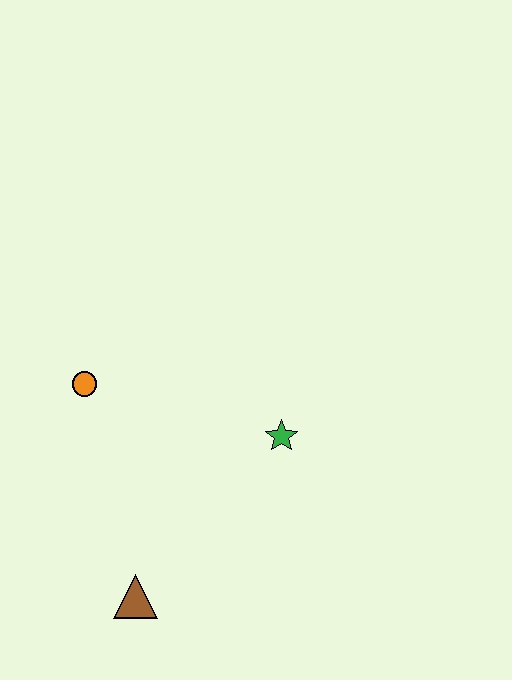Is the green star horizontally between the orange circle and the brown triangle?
No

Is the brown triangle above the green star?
No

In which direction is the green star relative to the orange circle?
The green star is to the right of the orange circle.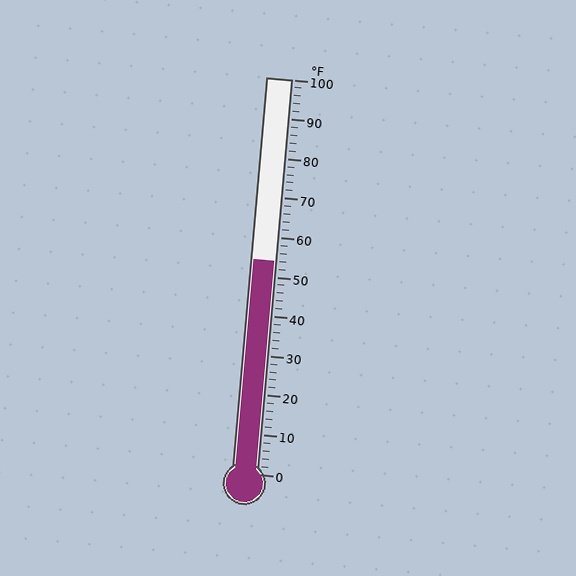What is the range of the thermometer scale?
The thermometer scale ranges from 0°F to 100°F.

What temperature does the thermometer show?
The thermometer shows approximately 54°F.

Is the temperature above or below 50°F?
The temperature is above 50°F.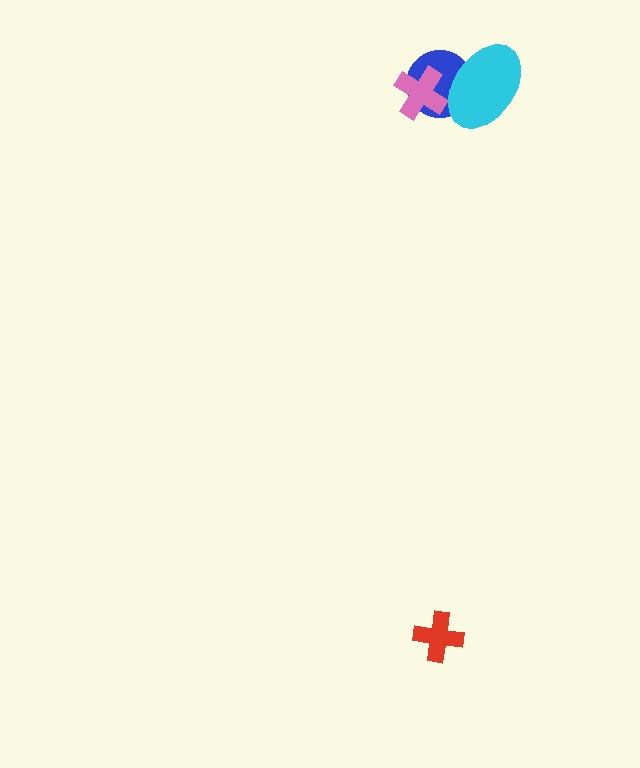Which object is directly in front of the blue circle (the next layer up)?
The pink cross is directly in front of the blue circle.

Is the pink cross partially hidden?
Yes, it is partially covered by another shape.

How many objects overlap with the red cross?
0 objects overlap with the red cross.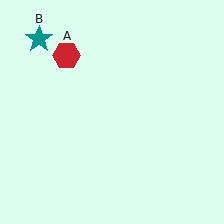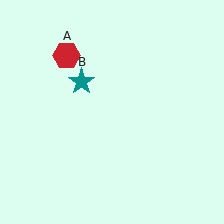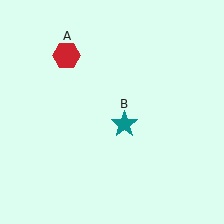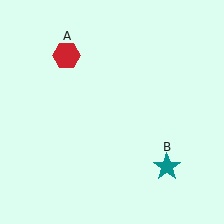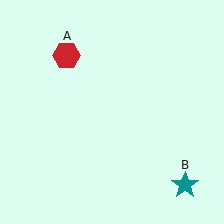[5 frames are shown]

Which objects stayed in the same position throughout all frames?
Red hexagon (object A) remained stationary.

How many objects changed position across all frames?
1 object changed position: teal star (object B).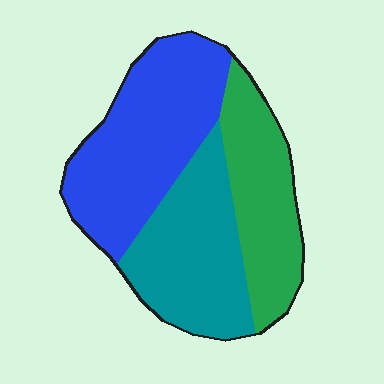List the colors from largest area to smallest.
From largest to smallest: blue, teal, green.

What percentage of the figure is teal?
Teal covers 32% of the figure.